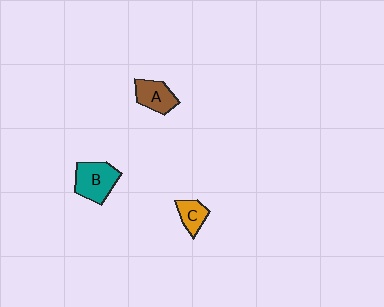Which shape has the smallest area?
Shape C (orange).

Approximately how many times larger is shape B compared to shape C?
Approximately 1.8 times.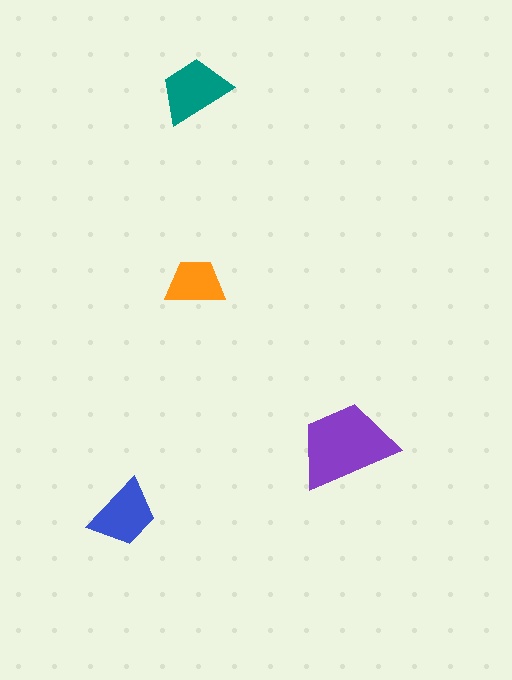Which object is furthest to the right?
The purple trapezoid is rightmost.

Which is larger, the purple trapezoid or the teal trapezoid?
The purple one.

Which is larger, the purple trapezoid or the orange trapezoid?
The purple one.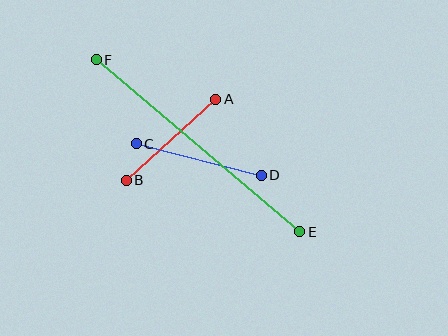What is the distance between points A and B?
The distance is approximately 121 pixels.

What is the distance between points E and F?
The distance is approximately 266 pixels.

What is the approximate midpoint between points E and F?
The midpoint is at approximately (198, 146) pixels.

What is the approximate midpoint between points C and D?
The midpoint is at approximately (199, 159) pixels.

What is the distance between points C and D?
The distance is approximately 129 pixels.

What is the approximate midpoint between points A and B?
The midpoint is at approximately (171, 140) pixels.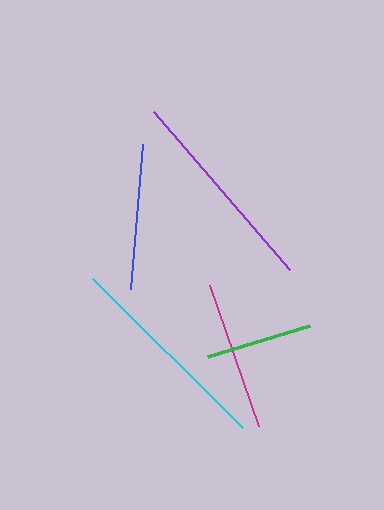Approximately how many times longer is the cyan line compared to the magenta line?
The cyan line is approximately 1.4 times the length of the magenta line.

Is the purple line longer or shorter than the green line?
The purple line is longer than the green line.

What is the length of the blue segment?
The blue segment is approximately 145 pixels long.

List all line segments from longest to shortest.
From longest to shortest: cyan, purple, magenta, blue, green.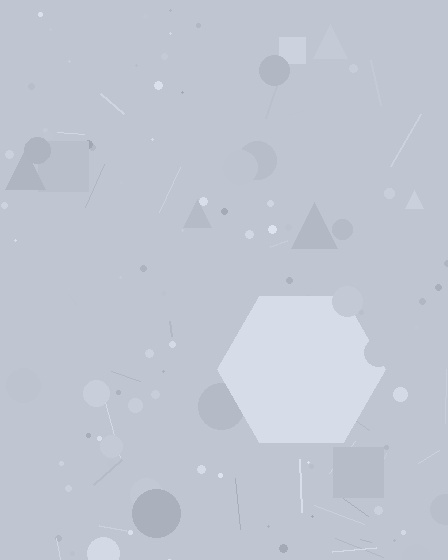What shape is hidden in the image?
A hexagon is hidden in the image.